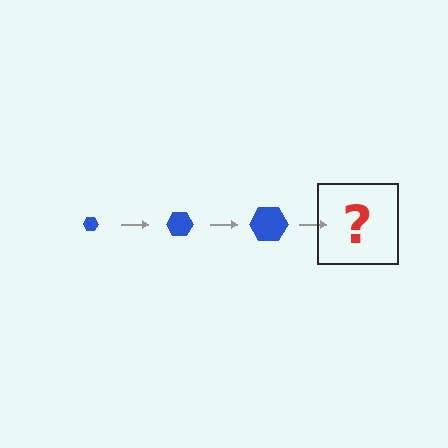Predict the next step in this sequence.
The next step is a blue hexagon, larger than the previous one.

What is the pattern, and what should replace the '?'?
The pattern is that the hexagon gets progressively larger each step. The '?' should be a blue hexagon, larger than the previous one.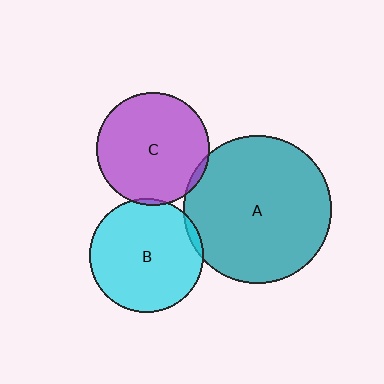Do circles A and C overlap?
Yes.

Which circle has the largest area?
Circle A (teal).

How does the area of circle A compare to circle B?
Approximately 1.7 times.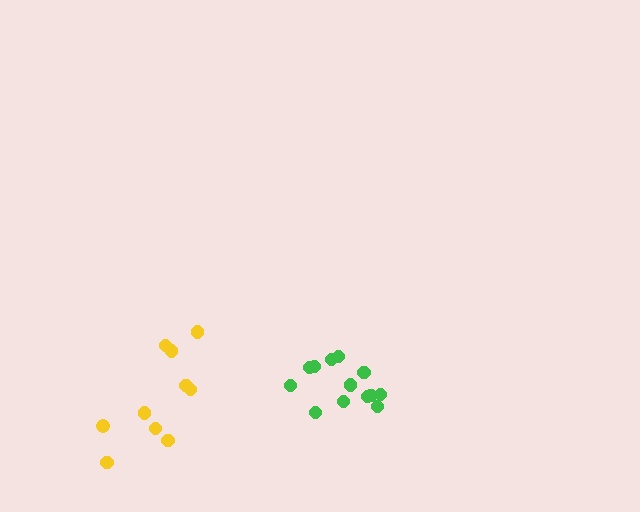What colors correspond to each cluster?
The clusters are colored: green, yellow.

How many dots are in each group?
Group 1: 13 dots, Group 2: 10 dots (23 total).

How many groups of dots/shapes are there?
There are 2 groups.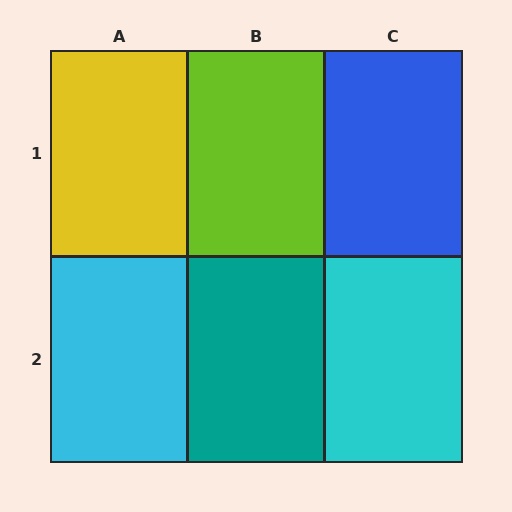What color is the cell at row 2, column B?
Teal.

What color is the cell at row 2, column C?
Cyan.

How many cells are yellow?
1 cell is yellow.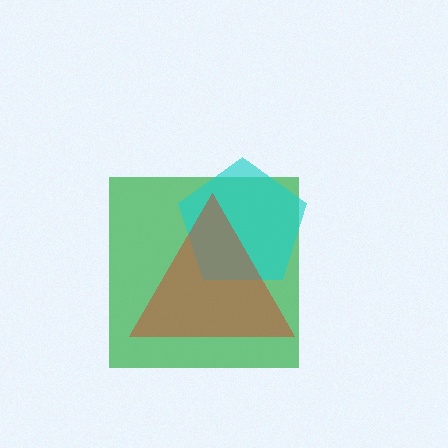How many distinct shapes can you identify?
There are 3 distinct shapes: a green square, a cyan pentagon, a red triangle.